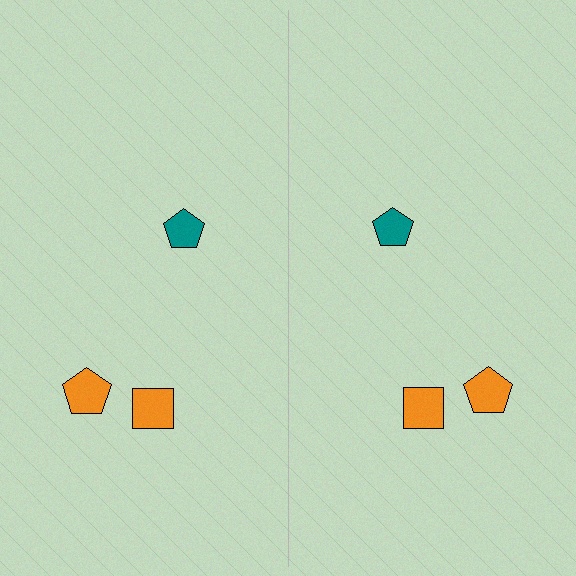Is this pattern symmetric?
Yes, this pattern has bilateral (reflection) symmetry.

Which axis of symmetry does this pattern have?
The pattern has a vertical axis of symmetry running through the center of the image.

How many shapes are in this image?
There are 6 shapes in this image.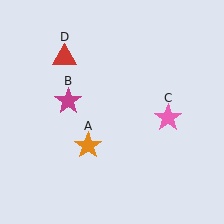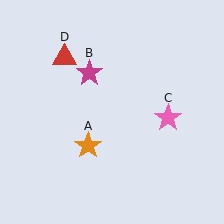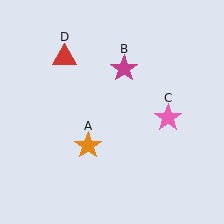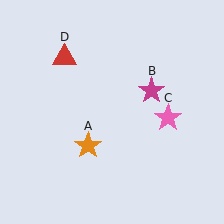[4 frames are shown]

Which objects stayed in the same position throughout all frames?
Orange star (object A) and pink star (object C) and red triangle (object D) remained stationary.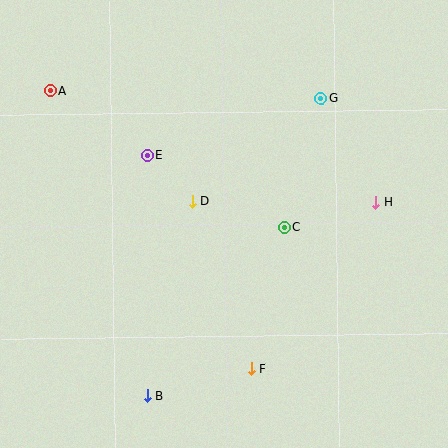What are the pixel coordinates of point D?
Point D is at (192, 202).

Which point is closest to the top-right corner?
Point G is closest to the top-right corner.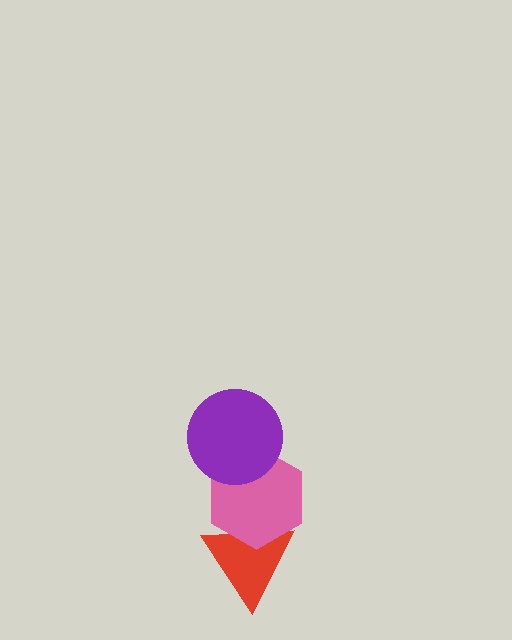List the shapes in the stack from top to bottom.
From top to bottom: the purple circle, the pink hexagon, the red triangle.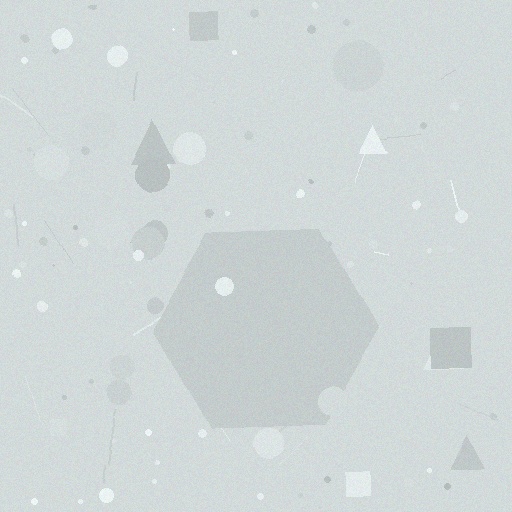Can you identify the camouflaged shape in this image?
The camouflaged shape is a hexagon.